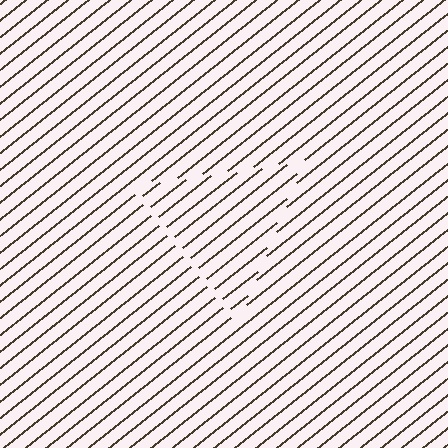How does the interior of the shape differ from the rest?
The interior of the shape contains the same grating, shifted by half a period — the contour is defined by the phase discontinuity where line-ends from the inner and outer gratings abut.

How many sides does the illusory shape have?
3 sides — the line-ends trace a triangle.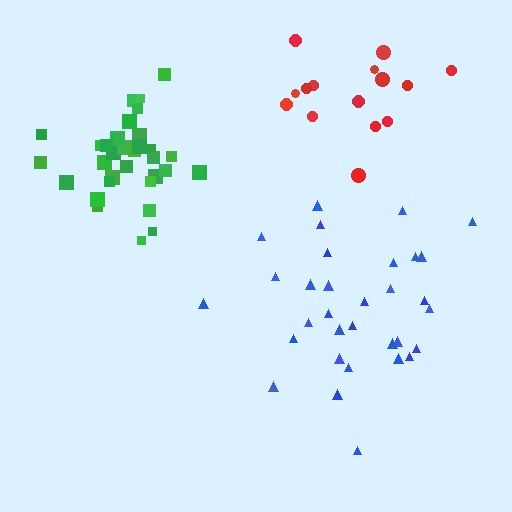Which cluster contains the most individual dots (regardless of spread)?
Green (33).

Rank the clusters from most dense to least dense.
green, red, blue.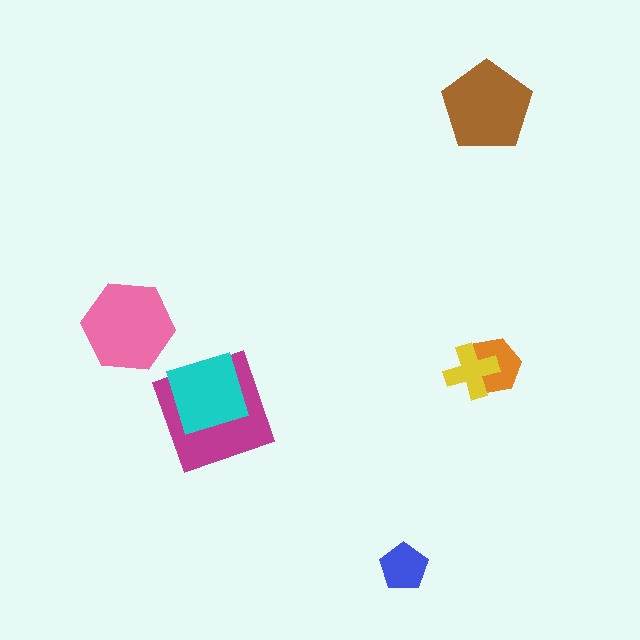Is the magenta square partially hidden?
Yes, it is partially covered by another shape.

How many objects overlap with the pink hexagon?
0 objects overlap with the pink hexagon.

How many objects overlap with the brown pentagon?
0 objects overlap with the brown pentagon.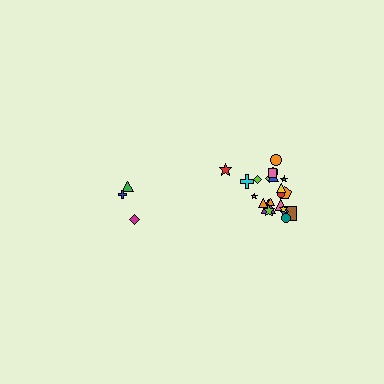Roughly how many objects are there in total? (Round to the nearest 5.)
Roughly 25 objects in total.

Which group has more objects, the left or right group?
The right group.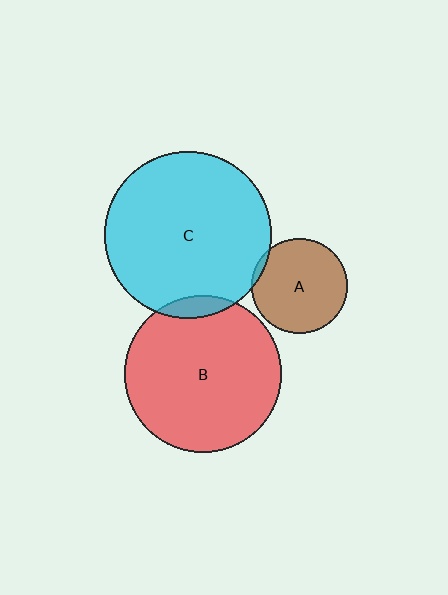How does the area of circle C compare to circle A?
Approximately 3.1 times.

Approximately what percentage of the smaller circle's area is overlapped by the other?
Approximately 5%.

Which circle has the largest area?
Circle C (cyan).